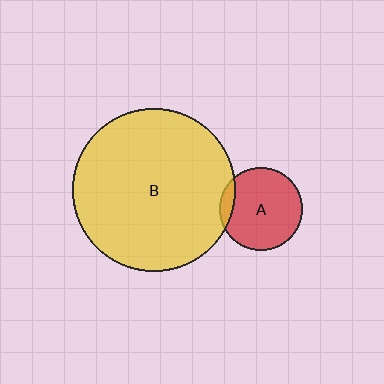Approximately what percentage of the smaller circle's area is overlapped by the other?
Approximately 10%.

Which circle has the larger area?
Circle B (yellow).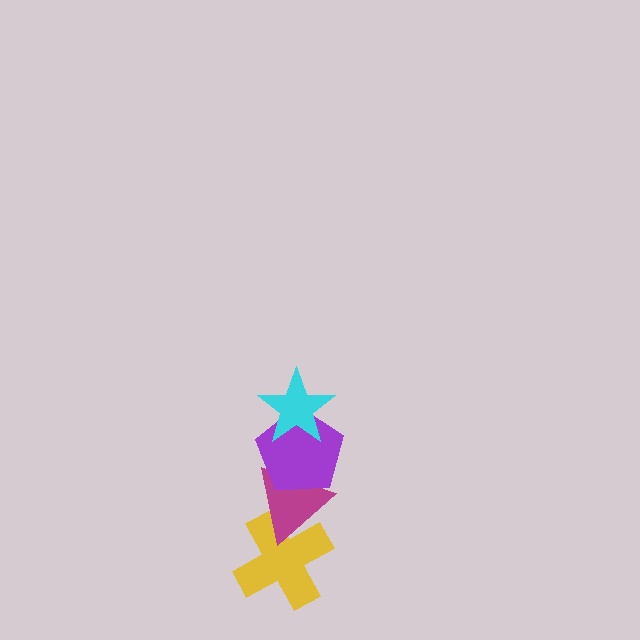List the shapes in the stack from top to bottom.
From top to bottom: the cyan star, the purple pentagon, the magenta triangle, the yellow cross.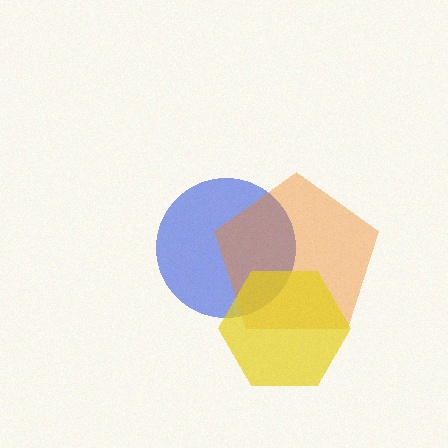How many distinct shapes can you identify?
There are 3 distinct shapes: a blue circle, an orange pentagon, a yellow hexagon.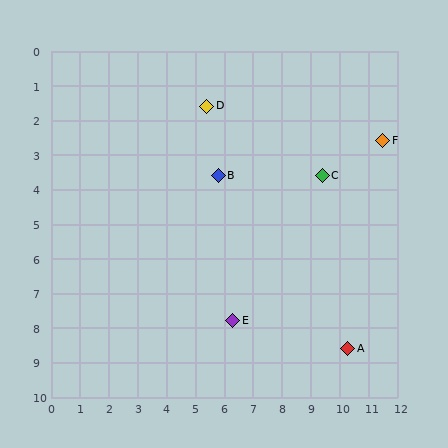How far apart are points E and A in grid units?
Points E and A are about 4.1 grid units apart.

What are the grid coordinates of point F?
Point F is at approximately (11.5, 2.6).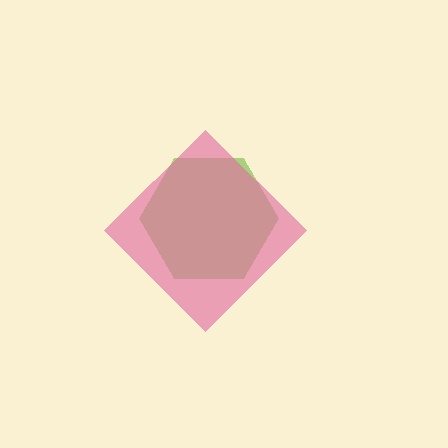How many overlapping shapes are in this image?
There are 2 overlapping shapes in the image.